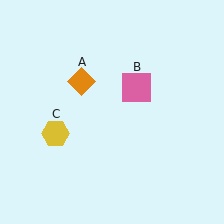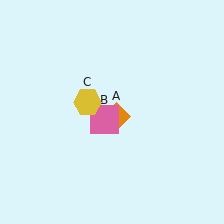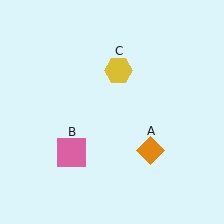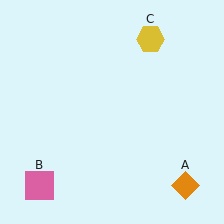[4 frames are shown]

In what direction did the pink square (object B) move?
The pink square (object B) moved down and to the left.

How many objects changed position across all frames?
3 objects changed position: orange diamond (object A), pink square (object B), yellow hexagon (object C).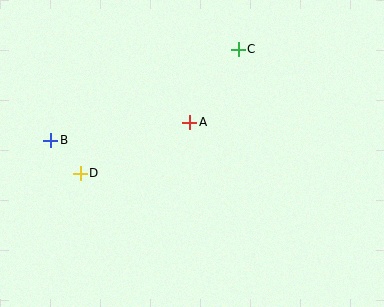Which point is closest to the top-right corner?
Point C is closest to the top-right corner.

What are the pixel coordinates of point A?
Point A is at (190, 122).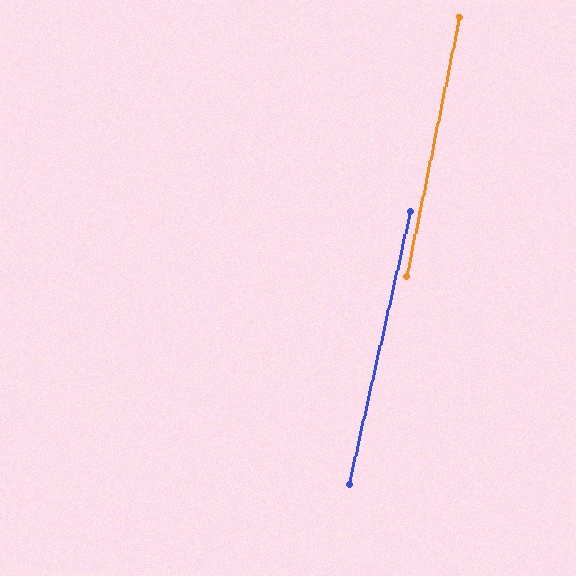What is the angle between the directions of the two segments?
Approximately 1 degree.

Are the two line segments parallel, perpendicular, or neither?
Parallel — their directions differ by only 1.2°.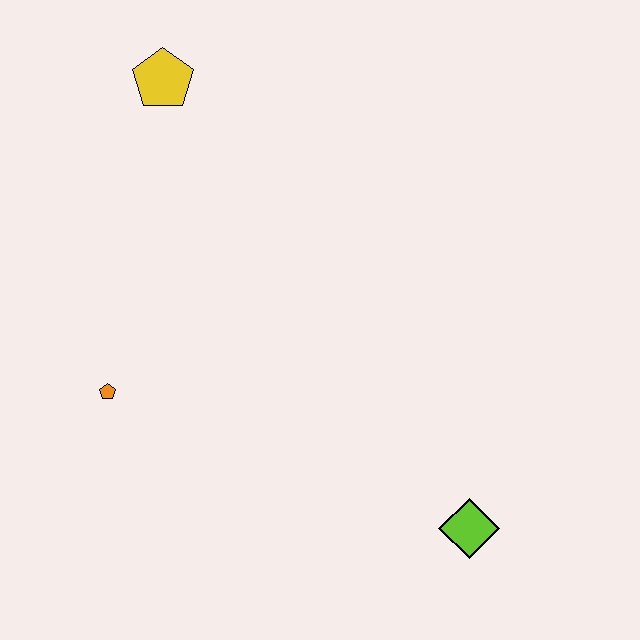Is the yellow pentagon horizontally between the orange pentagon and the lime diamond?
Yes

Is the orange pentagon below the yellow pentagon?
Yes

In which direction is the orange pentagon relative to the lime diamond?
The orange pentagon is to the left of the lime diamond.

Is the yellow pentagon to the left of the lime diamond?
Yes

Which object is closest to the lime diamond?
The orange pentagon is closest to the lime diamond.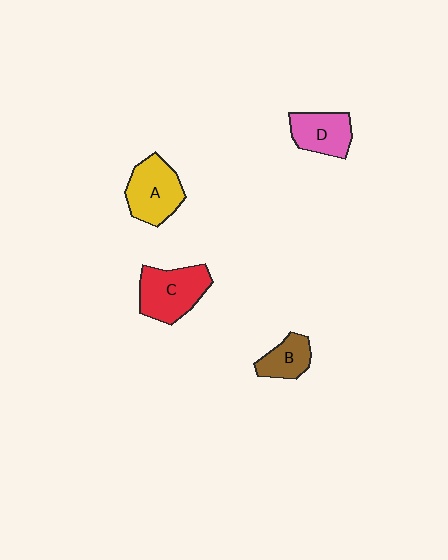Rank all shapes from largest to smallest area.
From largest to smallest: C (red), A (yellow), D (pink), B (brown).